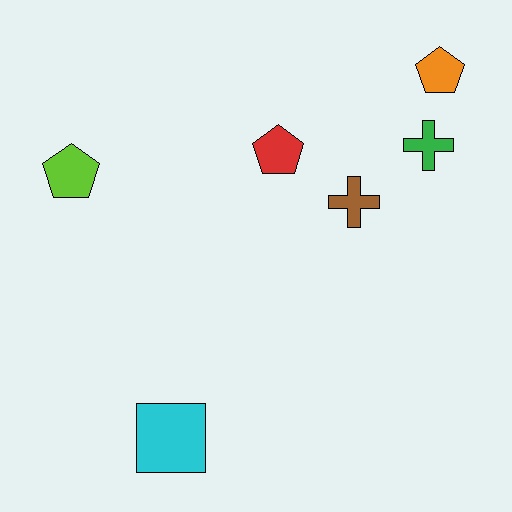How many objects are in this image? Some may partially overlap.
There are 6 objects.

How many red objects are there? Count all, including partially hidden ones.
There is 1 red object.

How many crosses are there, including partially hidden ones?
There are 2 crosses.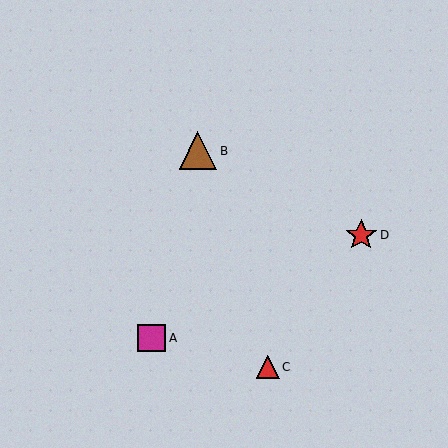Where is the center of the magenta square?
The center of the magenta square is at (152, 338).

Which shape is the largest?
The brown triangle (labeled B) is the largest.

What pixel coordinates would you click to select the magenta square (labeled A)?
Click at (152, 338) to select the magenta square A.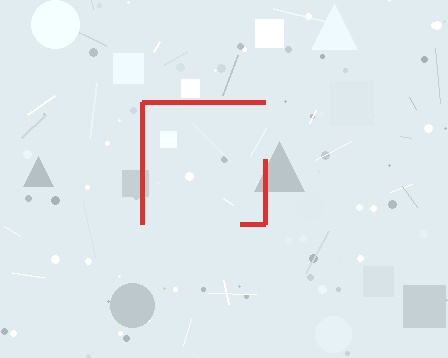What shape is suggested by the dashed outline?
The dashed outline suggests a square.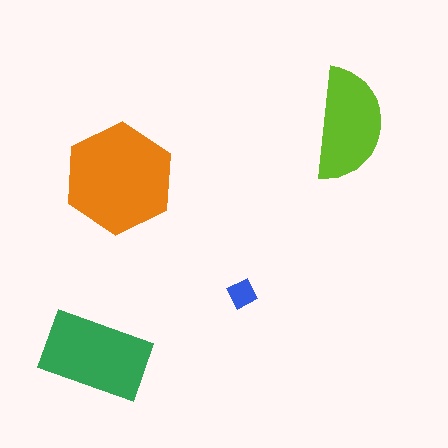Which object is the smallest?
The blue diamond.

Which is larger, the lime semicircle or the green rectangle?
The green rectangle.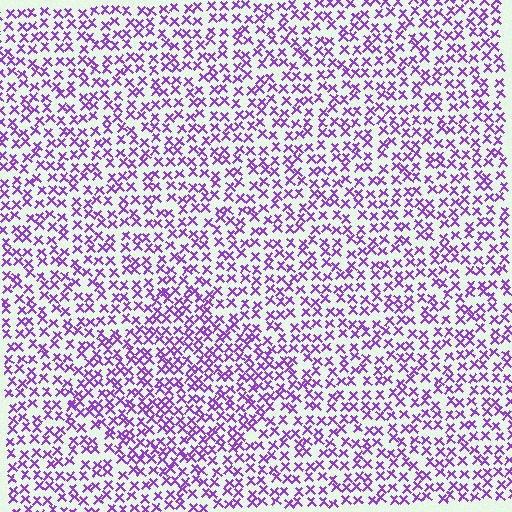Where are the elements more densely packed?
The elements are more densely packed inside the diamond boundary.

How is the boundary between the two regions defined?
The boundary is defined by a change in element density (approximately 1.4x ratio). All elements are the same color, size, and shape.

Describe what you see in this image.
The image contains small purple elements arranged at two different densities. A diamond-shaped region is visible where the elements are more densely packed than the surrounding area.